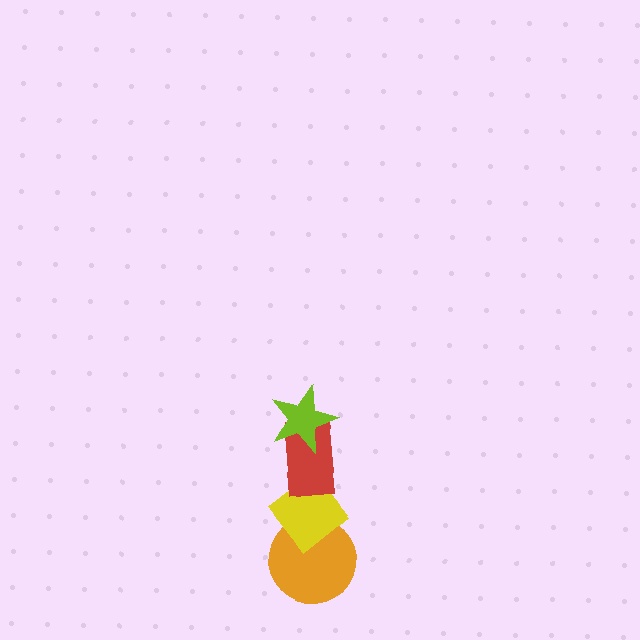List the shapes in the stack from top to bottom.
From top to bottom: the lime star, the red rectangle, the yellow diamond, the orange circle.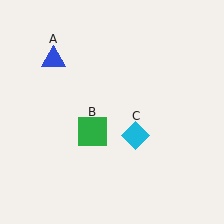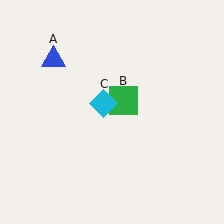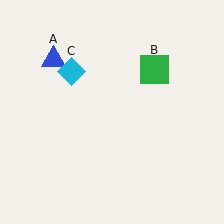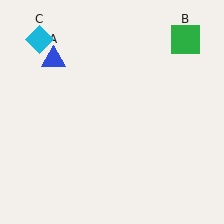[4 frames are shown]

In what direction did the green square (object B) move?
The green square (object B) moved up and to the right.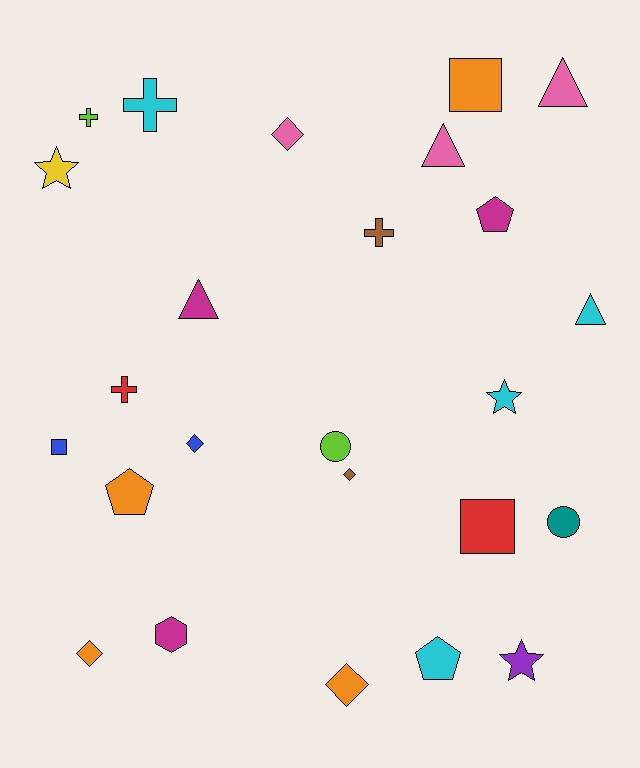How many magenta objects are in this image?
There are 3 magenta objects.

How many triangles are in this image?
There are 4 triangles.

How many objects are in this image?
There are 25 objects.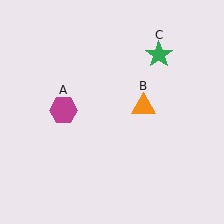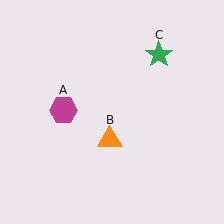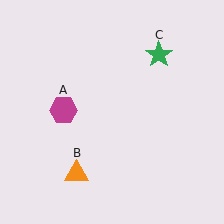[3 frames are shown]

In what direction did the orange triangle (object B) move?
The orange triangle (object B) moved down and to the left.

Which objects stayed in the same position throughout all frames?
Magenta hexagon (object A) and green star (object C) remained stationary.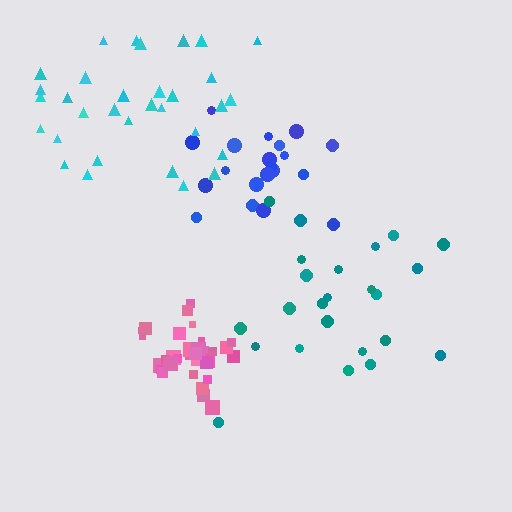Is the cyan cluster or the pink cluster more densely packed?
Pink.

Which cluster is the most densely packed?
Pink.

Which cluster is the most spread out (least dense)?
Teal.